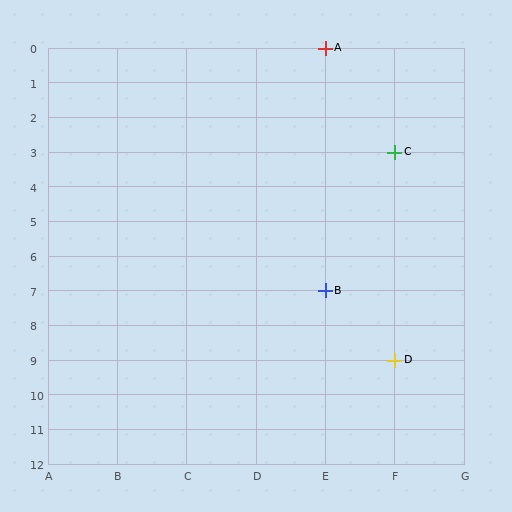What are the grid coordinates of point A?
Point A is at grid coordinates (E, 0).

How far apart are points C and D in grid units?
Points C and D are 6 rows apart.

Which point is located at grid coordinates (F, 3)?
Point C is at (F, 3).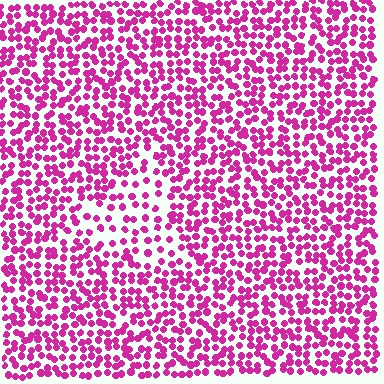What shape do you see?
I see a triangle.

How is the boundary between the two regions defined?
The boundary is defined by a change in element density (approximately 2.0x ratio). All elements are the same color, size, and shape.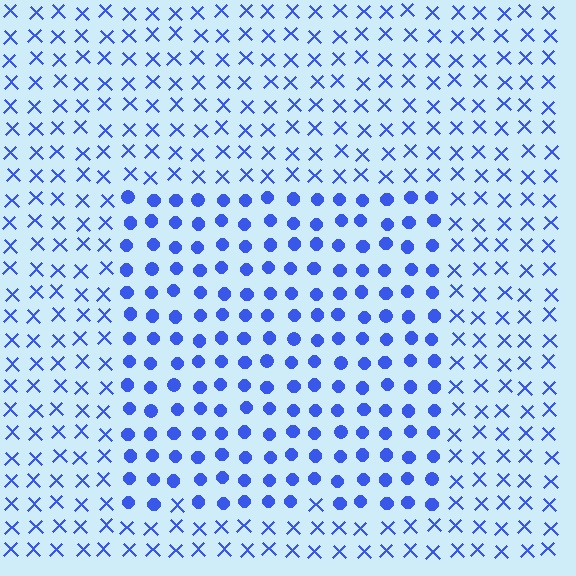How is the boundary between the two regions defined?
The boundary is defined by a change in element shape: circles inside vs. X marks outside. All elements share the same color and spacing.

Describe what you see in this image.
The image is filled with small blue elements arranged in a uniform grid. A rectangle-shaped region contains circles, while the surrounding area contains X marks. The boundary is defined purely by the change in element shape.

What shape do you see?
I see a rectangle.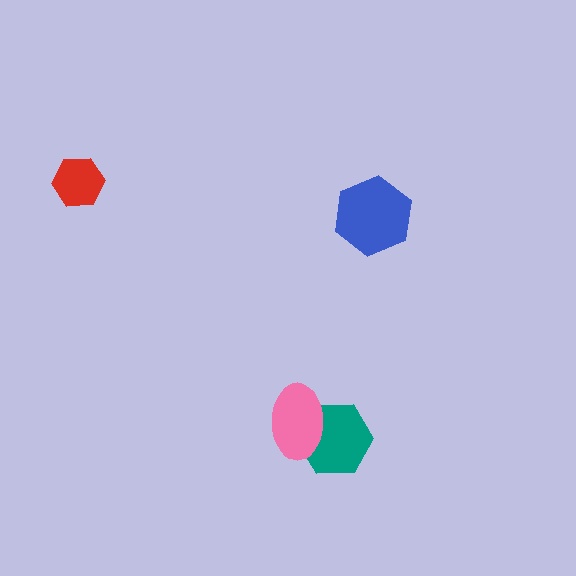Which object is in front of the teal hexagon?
The pink ellipse is in front of the teal hexagon.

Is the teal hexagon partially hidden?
Yes, it is partially covered by another shape.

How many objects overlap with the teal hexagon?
1 object overlaps with the teal hexagon.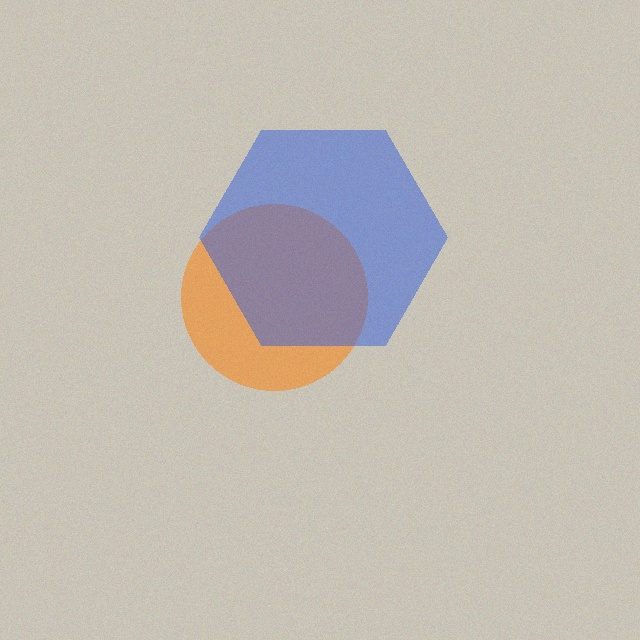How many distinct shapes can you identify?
There are 2 distinct shapes: an orange circle, a blue hexagon.